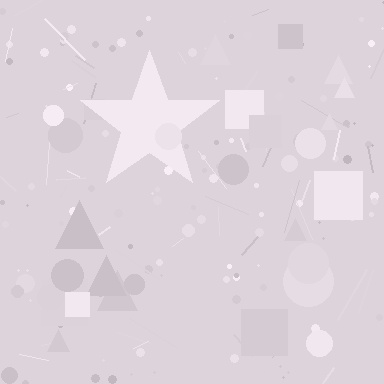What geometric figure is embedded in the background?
A star is embedded in the background.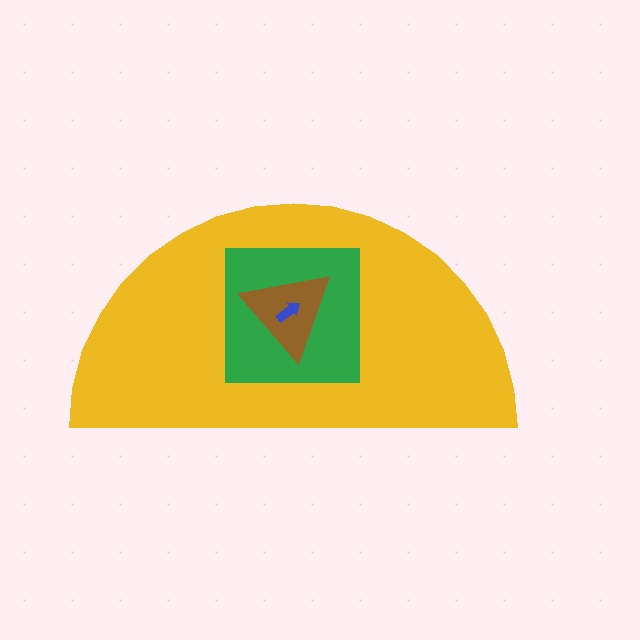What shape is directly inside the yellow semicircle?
The green square.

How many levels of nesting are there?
4.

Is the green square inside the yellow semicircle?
Yes.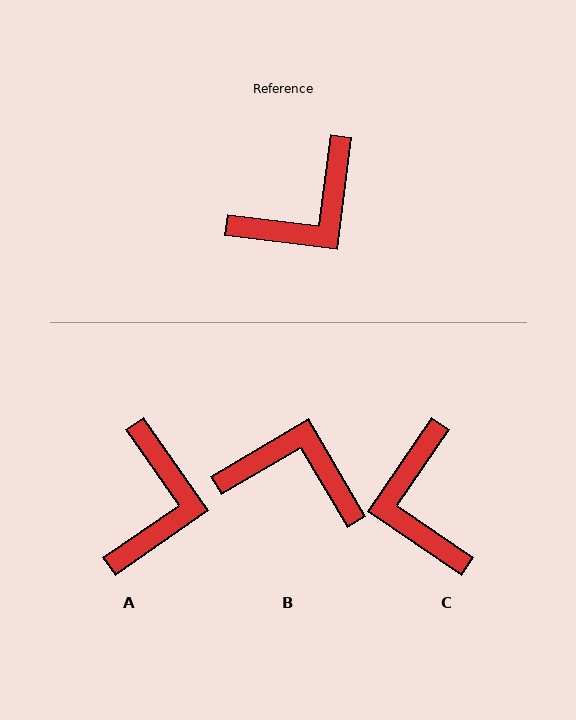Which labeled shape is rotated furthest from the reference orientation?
B, about 128 degrees away.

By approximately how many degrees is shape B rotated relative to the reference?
Approximately 128 degrees counter-clockwise.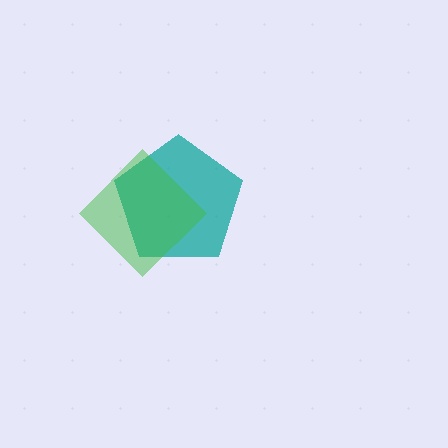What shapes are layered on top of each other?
The layered shapes are: a teal pentagon, a green diamond.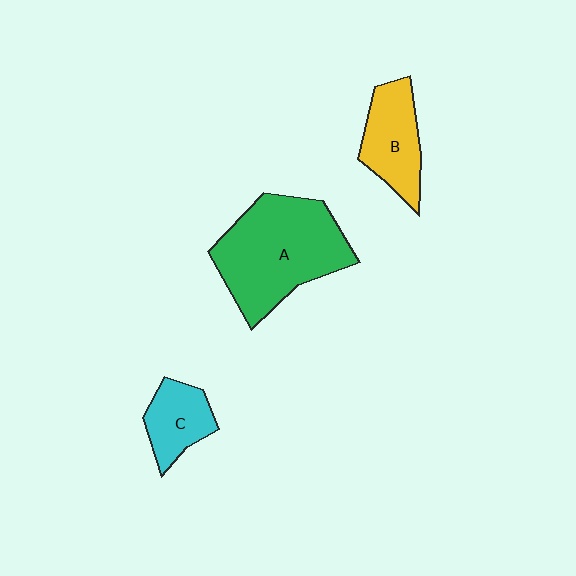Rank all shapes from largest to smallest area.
From largest to smallest: A (green), B (yellow), C (cyan).